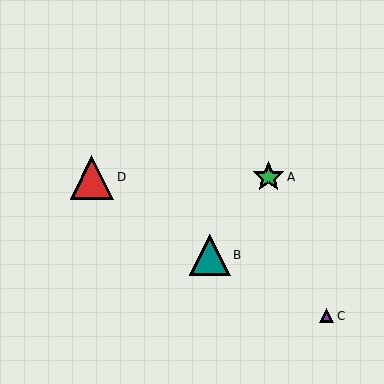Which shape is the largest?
The red triangle (labeled D) is the largest.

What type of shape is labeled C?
Shape C is a purple triangle.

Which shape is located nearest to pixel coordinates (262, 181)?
The green star (labeled A) at (268, 177) is nearest to that location.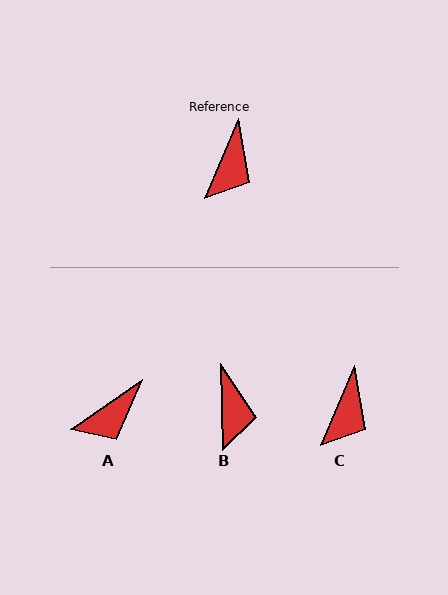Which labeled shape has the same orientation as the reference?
C.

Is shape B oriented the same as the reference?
No, it is off by about 24 degrees.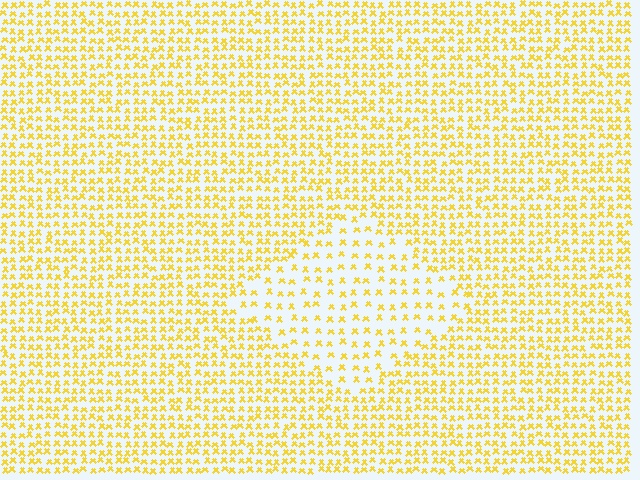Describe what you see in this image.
The image contains small yellow elements arranged at two different densities. A diamond-shaped region is visible where the elements are less densely packed than the surrounding area.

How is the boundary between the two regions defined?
The boundary is defined by a change in element density (approximately 2.0x ratio). All elements are the same color, size, and shape.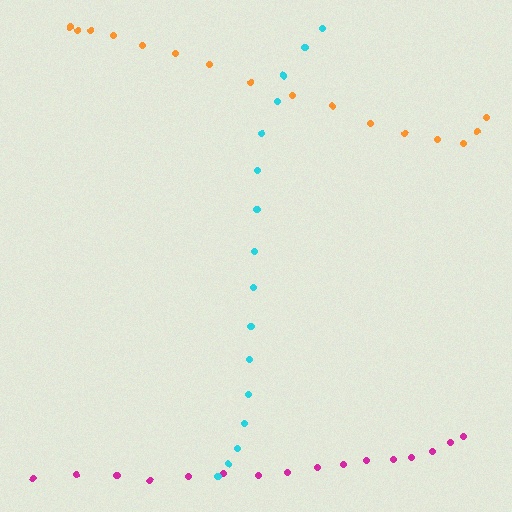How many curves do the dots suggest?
There are 3 distinct paths.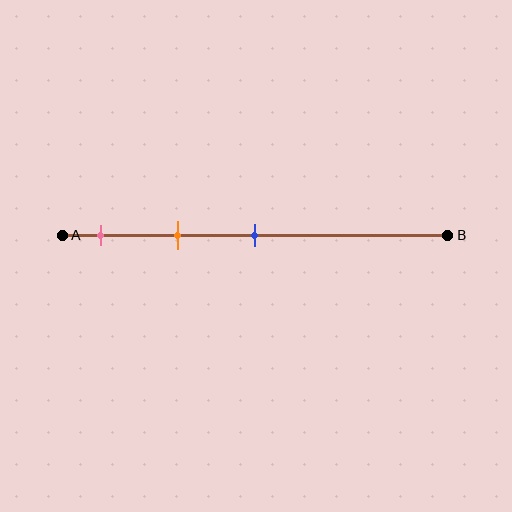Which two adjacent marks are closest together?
The pink and orange marks are the closest adjacent pair.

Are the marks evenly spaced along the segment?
Yes, the marks are approximately evenly spaced.